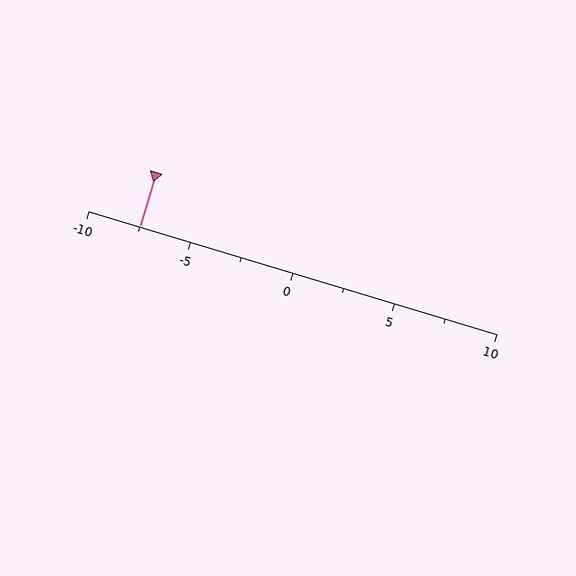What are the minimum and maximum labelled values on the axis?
The axis runs from -10 to 10.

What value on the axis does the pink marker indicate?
The marker indicates approximately -7.5.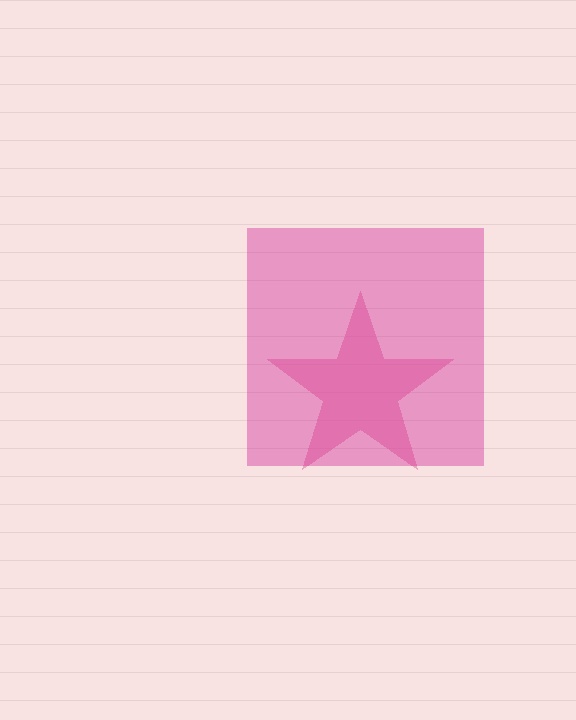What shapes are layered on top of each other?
The layered shapes are: a pink star, a magenta square.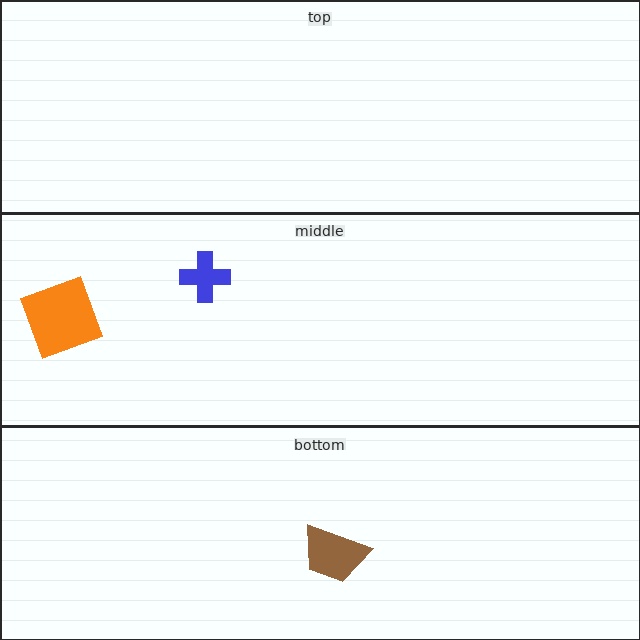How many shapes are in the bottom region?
1.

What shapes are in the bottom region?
The brown trapezoid.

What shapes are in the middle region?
The orange square, the blue cross.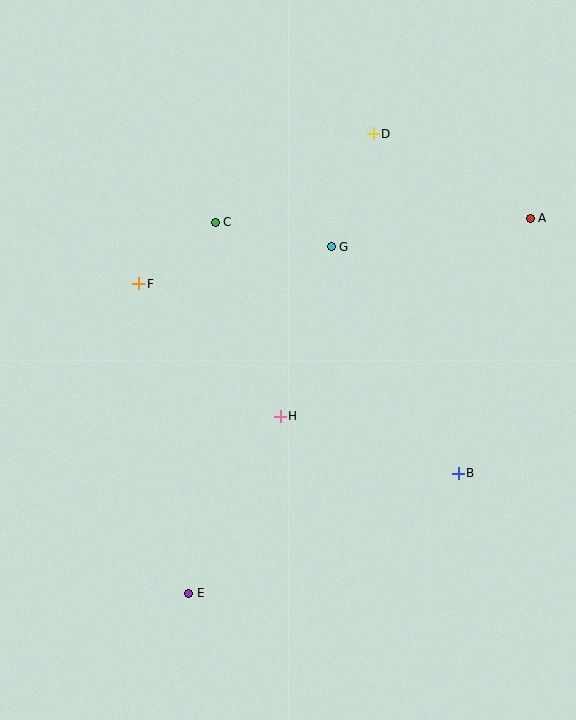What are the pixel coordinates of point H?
Point H is at (280, 416).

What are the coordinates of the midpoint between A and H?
The midpoint between A and H is at (405, 317).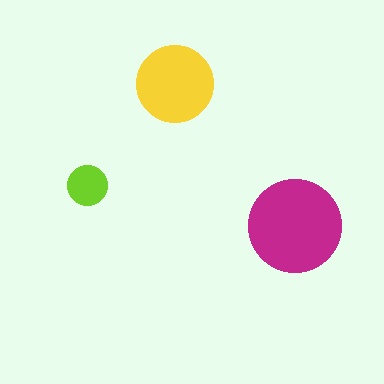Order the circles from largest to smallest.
the magenta one, the yellow one, the lime one.